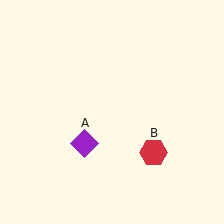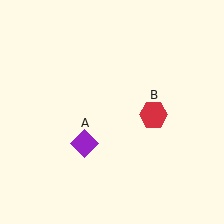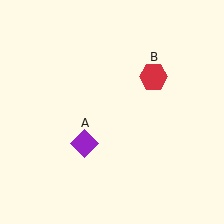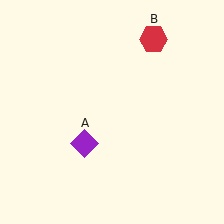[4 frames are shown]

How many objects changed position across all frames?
1 object changed position: red hexagon (object B).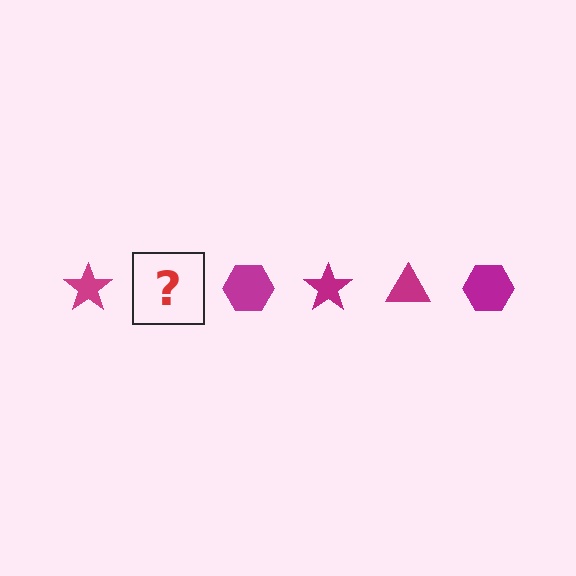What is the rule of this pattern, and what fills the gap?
The rule is that the pattern cycles through star, triangle, hexagon shapes in magenta. The gap should be filled with a magenta triangle.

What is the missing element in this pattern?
The missing element is a magenta triangle.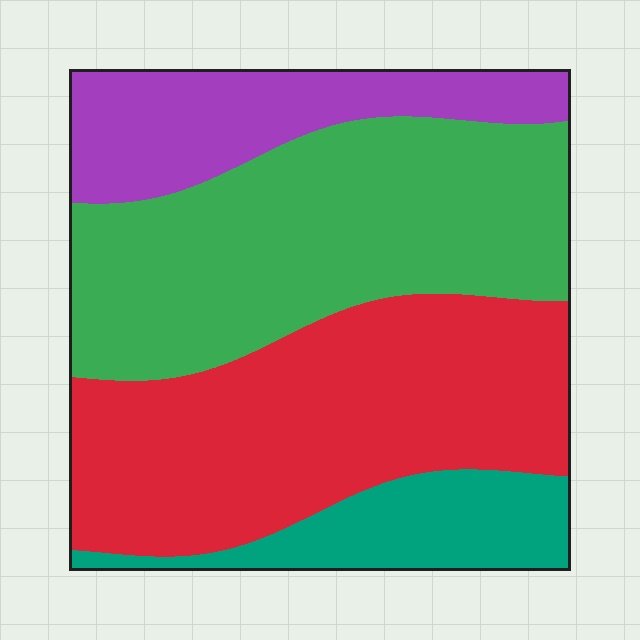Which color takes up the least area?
Teal, at roughly 10%.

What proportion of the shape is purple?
Purple covers about 15% of the shape.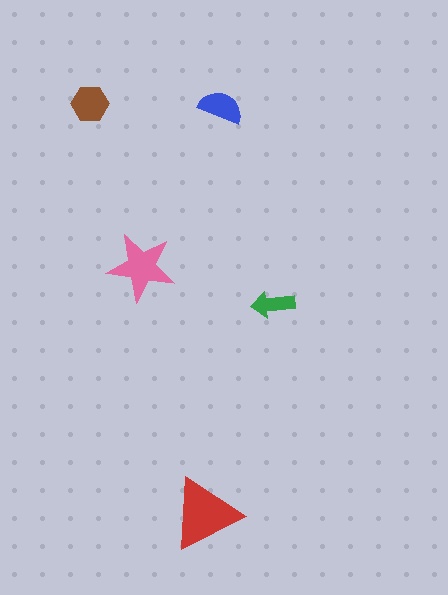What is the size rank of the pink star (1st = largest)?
2nd.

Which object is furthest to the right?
The green arrow is rightmost.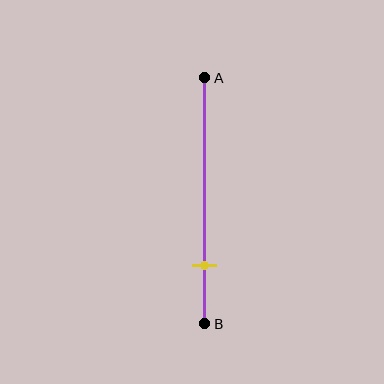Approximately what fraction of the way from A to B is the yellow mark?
The yellow mark is approximately 75% of the way from A to B.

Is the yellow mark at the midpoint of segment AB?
No, the mark is at about 75% from A, not at the 50% midpoint.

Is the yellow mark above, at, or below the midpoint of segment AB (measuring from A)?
The yellow mark is below the midpoint of segment AB.